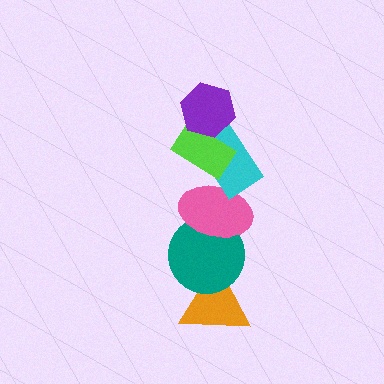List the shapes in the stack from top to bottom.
From top to bottom: the purple hexagon, the lime rectangle, the cyan rectangle, the pink ellipse, the teal circle, the orange triangle.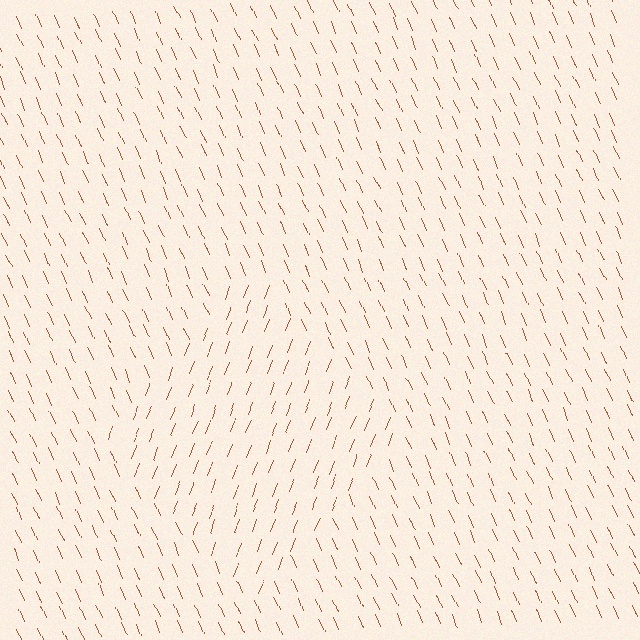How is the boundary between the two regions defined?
The boundary is defined purely by a change in line orientation (approximately 45 degrees difference). All lines are the same color and thickness.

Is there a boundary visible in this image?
Yes, there is a texture boundary formed by a change in line orientation.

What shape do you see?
I see a diamond.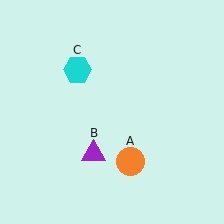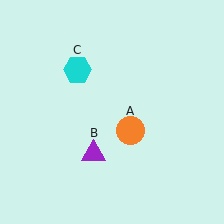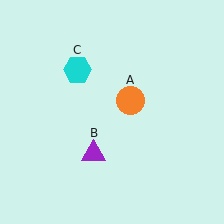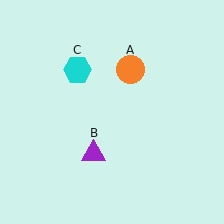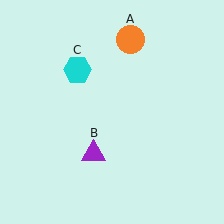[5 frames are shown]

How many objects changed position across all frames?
1 object changed position: orange circle (object A).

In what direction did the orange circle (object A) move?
The orange circle (object A) moved up.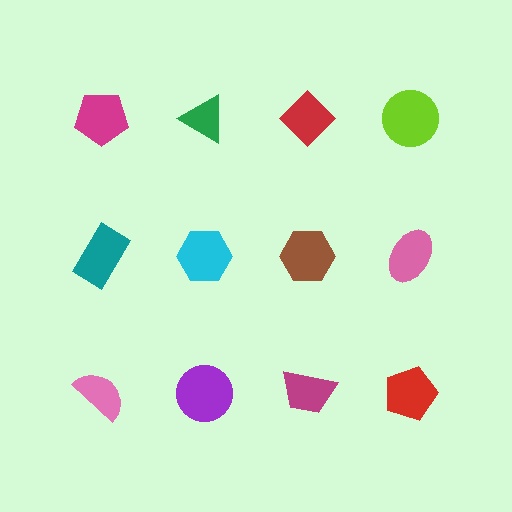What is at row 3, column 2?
A purple circle.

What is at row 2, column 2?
A cyan hexagon.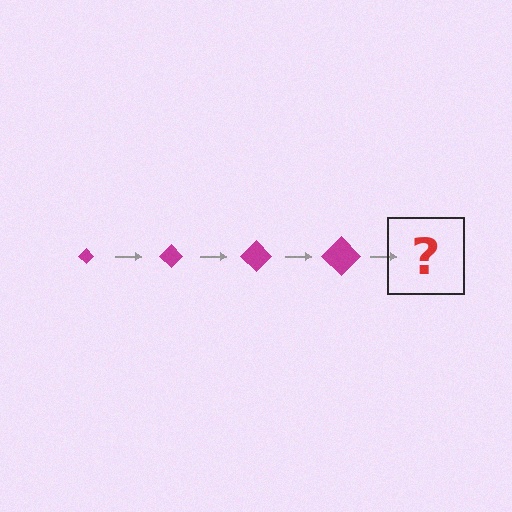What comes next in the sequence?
The next element should be a magenta diamond, larger than the previous one.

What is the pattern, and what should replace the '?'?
The pattern is that the diamond gets progressively larger each step. The '?' should be a magenta diamond, larger than the previous one.